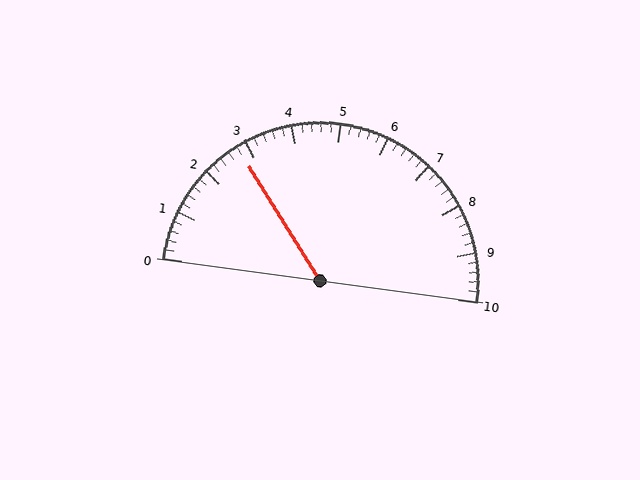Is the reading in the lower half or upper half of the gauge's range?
The reading is in the lower half of the range (0 to 10).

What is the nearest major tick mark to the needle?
The nearest major tick mark is 3.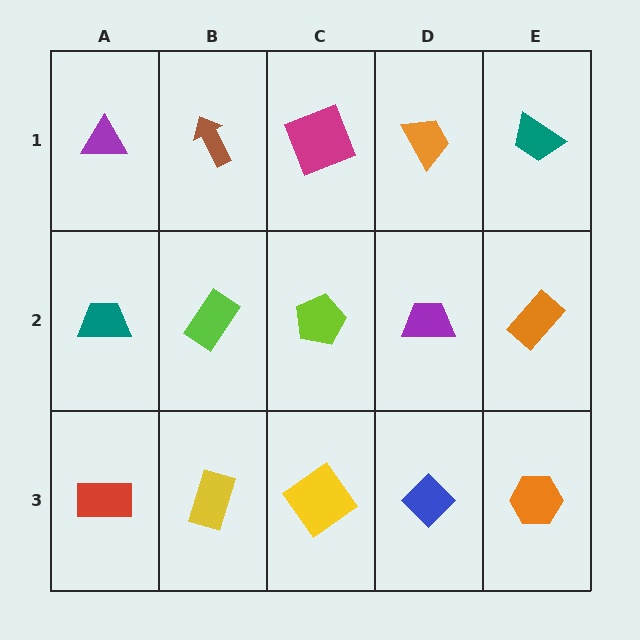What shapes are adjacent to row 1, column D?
A purple trapezoid (row 2, column D), a magenta square (row 1, column C), a teal trapezoid (row 1, column E).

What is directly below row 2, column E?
An orange hexagon.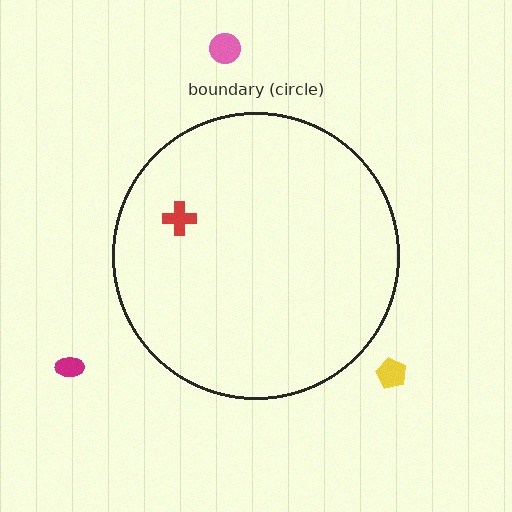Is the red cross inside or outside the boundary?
Inside.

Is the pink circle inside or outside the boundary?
Outside.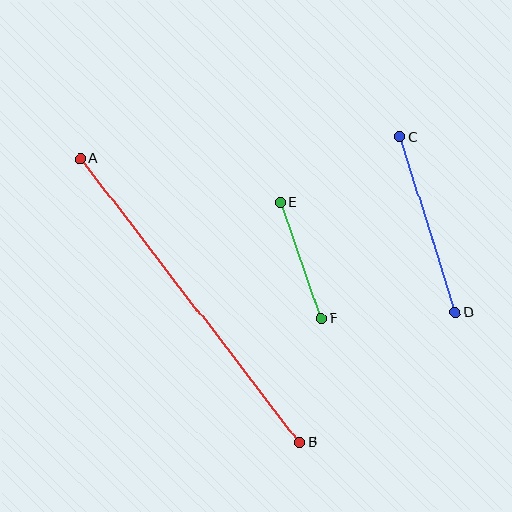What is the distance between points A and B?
The distance is approximately 358 pixels.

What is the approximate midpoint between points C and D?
The midpoint is at approximately (427, 224) pixels.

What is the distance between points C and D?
The distance is approximately 185 pixels.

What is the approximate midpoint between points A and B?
The midpoint is at approximately (190, 300) pixels.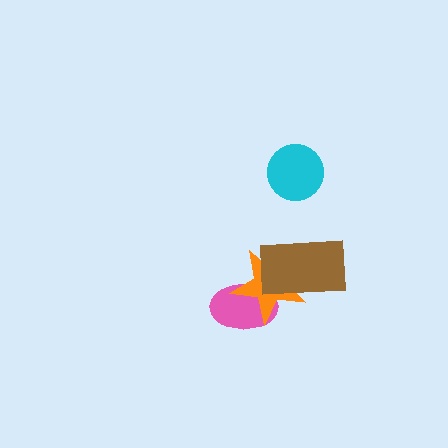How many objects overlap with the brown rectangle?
1 object overlaps with the brown rectangle.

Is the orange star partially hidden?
Yes, it is partially covered by another shape.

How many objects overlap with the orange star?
2 objects overlap with the orange star.